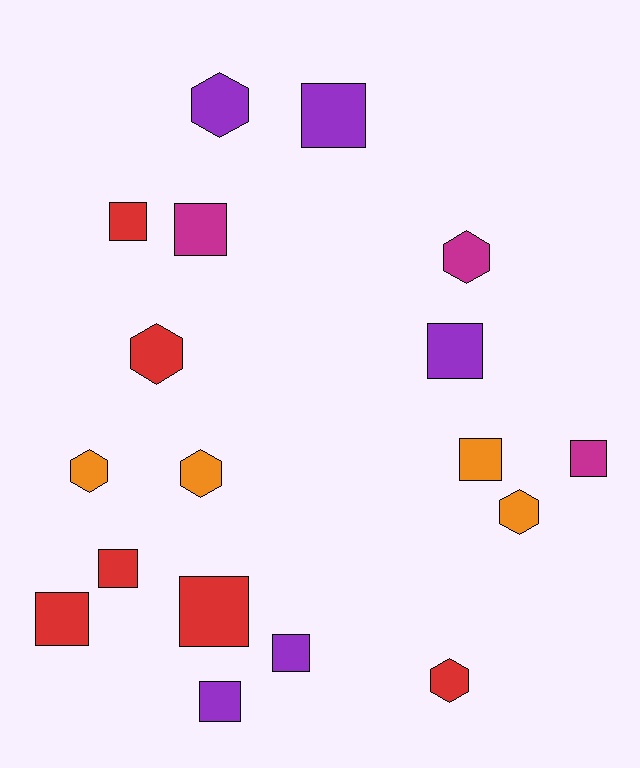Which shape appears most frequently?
Square, with 11 objects.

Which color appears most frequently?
Red, with 6 objects.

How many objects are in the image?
There are 18 objects.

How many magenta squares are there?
There are 2 magenta squares.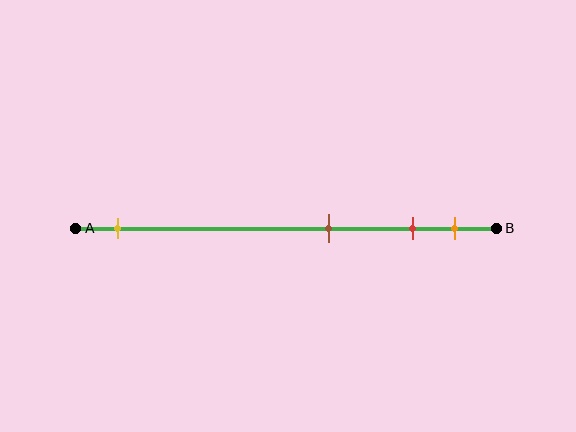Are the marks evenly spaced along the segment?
No, the marks are not evenly spaced.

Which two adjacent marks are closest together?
The red and orange marks are the closest adjacent pair.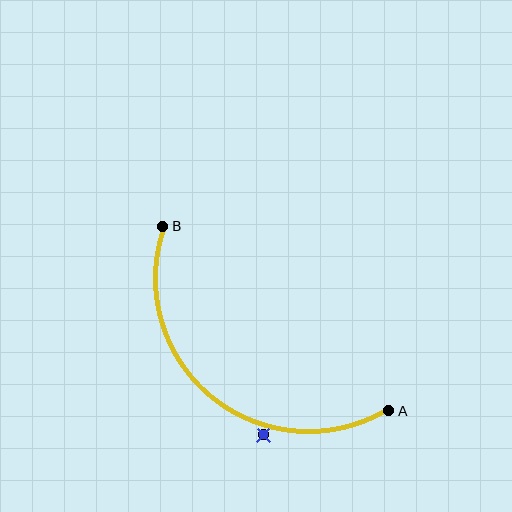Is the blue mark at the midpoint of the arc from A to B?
No — the blue mark does not lie on the arc at all. It sits slightly outside the curve.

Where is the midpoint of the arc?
The arc midpoint is the point on the curve farthest from the straight line joining A and B. It sits below and to the left of that line.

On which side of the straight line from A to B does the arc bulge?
The arc bulges below and to the left of the straight line connecting A and B.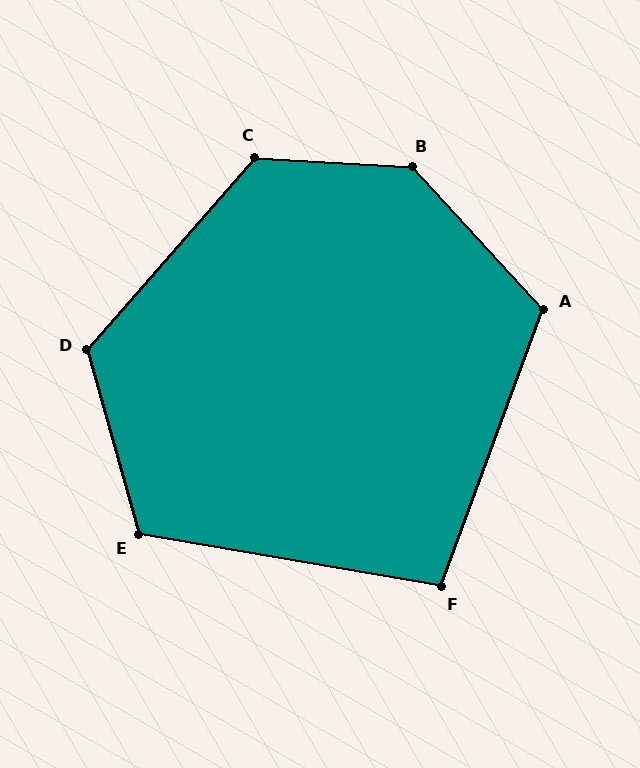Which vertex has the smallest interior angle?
F, at approximately 101 degrees.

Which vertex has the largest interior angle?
B, at approximately 136 degrees.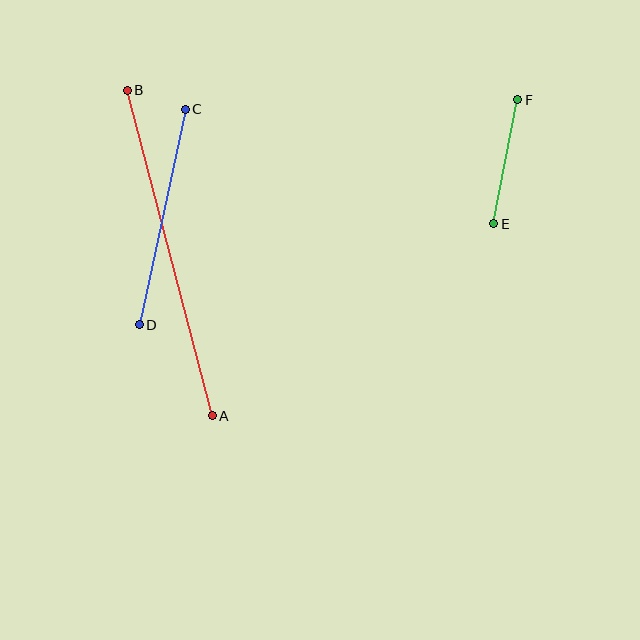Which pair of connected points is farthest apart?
Points A and B are farthest apart.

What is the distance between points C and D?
The distance is approximately 220 pixels.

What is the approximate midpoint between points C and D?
The midpoint is at approximately (162, 217) pixels.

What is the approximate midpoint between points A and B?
The midpoint is at approximately (170, 253) pixels.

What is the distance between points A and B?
The distance is approximately 337 pixels.